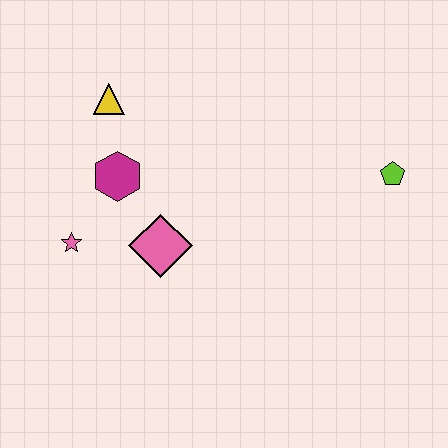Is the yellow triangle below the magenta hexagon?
No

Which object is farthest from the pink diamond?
The lime pentagon is farthest from the pink diamond.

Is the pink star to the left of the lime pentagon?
Yes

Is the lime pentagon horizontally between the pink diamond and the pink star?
No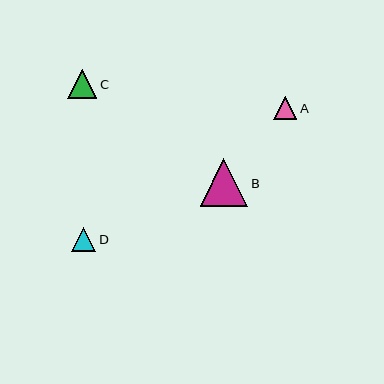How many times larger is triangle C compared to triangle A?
Triangle C is approximately 1.3 times the size of triangle A.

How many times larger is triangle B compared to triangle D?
Triangle B is approximately 2.0 times the size of triangle D.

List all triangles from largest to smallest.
From largest to smallest: B, C, D, A.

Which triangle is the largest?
Triangle B is the largest with a size of approximately 48 pixels.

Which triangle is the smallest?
Triangle A is the smallest with a size of approximately 23 pixels.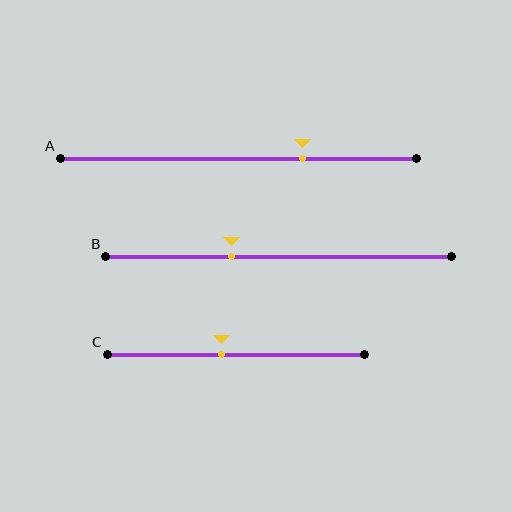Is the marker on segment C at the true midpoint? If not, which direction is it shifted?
No, the marker on segment C is shifted to the left by about 5% of the segment length.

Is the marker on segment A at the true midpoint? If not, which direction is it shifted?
No, the marker on segment A is shifted to the right by about 18% of the segment length.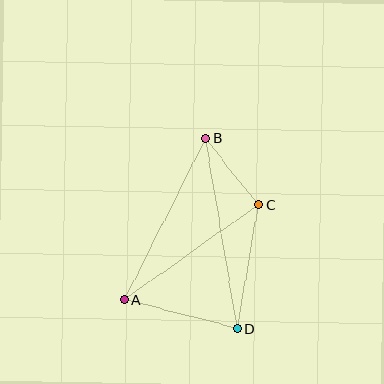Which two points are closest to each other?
Points B and C are closest to each other.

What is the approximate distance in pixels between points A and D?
The distance between A and D is approximately 117 pixels.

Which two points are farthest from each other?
Points B and D are farthest from each other.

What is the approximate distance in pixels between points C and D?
The distance between C and D is approximately 125 pixels.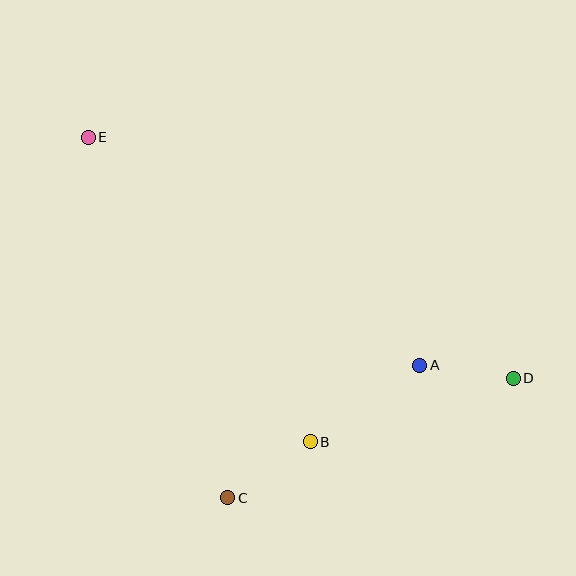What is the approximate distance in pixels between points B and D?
The distance between B and D is approximately 213 pixels.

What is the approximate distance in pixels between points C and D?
The distance between C and D is approximately 310 pixels.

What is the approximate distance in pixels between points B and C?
The distance between B and C is approximately 100 pixels.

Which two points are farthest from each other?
Points D and E are farthest from each other.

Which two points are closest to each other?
Points A and D are closest to each other.